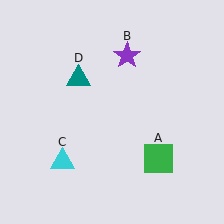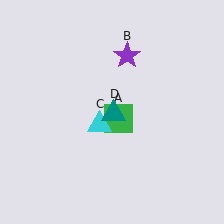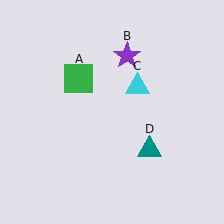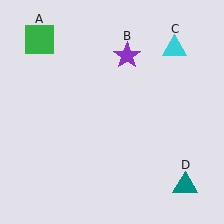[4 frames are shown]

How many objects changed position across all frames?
3 objects changed position: green square (object A), cyan triangle (object C), teal triangle (object D).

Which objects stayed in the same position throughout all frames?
Purple star (object B) remained stationary.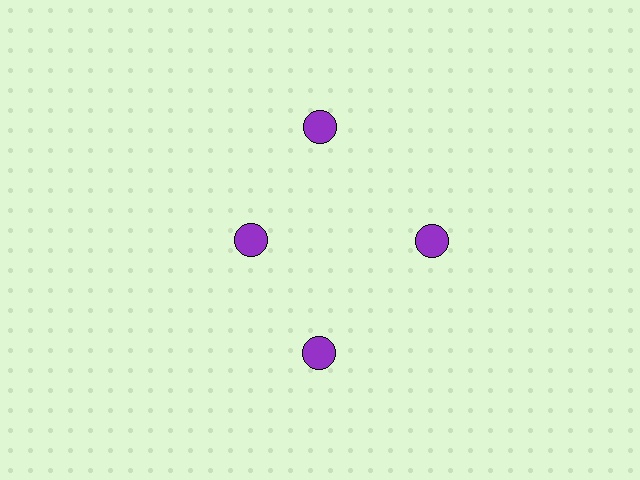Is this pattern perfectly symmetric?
No. The 4 purple circles are arranged in a ring, but one element near the 9 o'clock position is pulled inward toward the center, breaking the 4-fold rotational symmetry.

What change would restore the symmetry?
The symmetry would be restored by moving it outward, back onto the ring so that all 4 circles sit at equal angles and equal distance from the center.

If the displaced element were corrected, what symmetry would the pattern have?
It would have 4-fold rotational symmetry — the pattern would map onto itself every 90 degrees.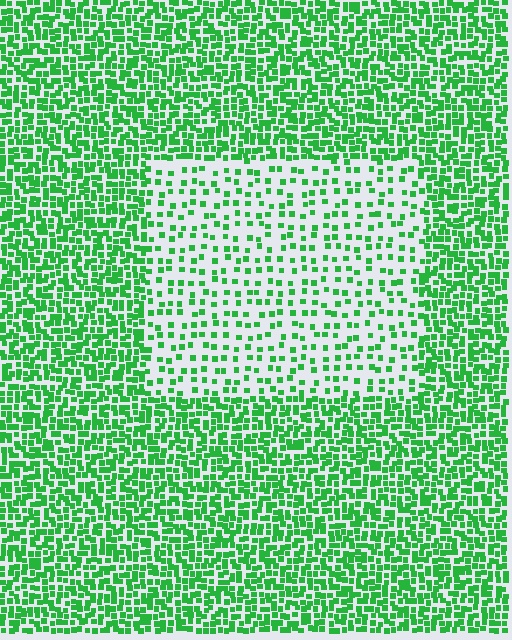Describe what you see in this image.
The image contains small green elements arranged at two different densities. A rectangle-shaped region is visible where the elements are less densely packed than the surrounding area.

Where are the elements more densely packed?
The elements are more densely packed outside the rectangle boundary.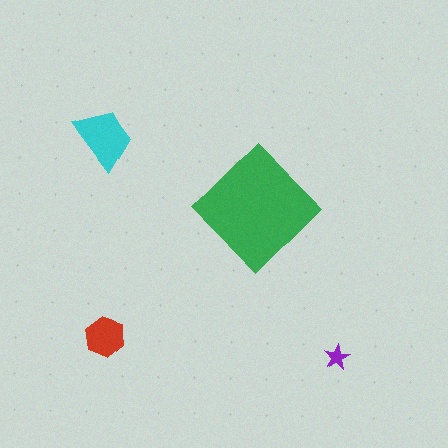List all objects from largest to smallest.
The green diamond, the cyan trapezoid, the red hexagon, the purple star.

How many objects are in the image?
There are 4 objects in the image.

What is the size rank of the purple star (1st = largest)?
4th.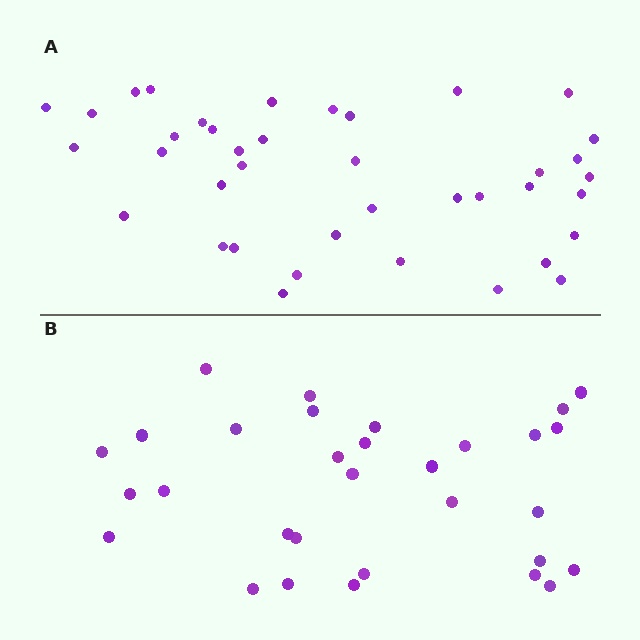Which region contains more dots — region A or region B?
Region A (the top region) has more dots.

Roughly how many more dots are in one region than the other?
Region A has roughly 8 or so more dots than region B.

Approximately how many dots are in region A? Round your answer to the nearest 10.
About 40 dots. (The exact count is 39, which rounds to 40.)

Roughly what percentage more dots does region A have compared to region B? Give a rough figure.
About 25% more.